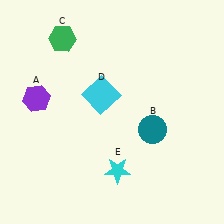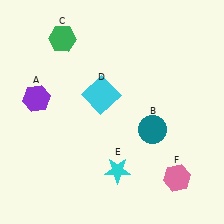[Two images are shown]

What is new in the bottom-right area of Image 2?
A pink hexagon (F) was added in the bottom-right area of Image 2.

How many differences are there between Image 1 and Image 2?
There is 1 difference between the two images.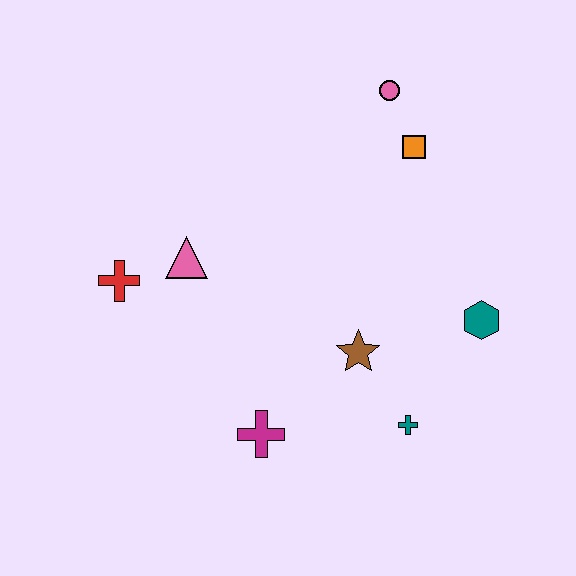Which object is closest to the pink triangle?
The red cross is closest to the pink triangle.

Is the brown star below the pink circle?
Yes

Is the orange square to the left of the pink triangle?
No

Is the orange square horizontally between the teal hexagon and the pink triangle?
Yes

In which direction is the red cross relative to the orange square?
The red cross is to the left of the orange square.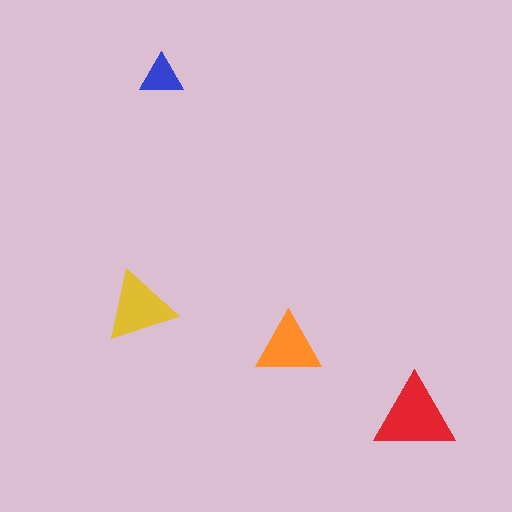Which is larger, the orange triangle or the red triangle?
The red one.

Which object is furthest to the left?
The yellow triangle is leftmost.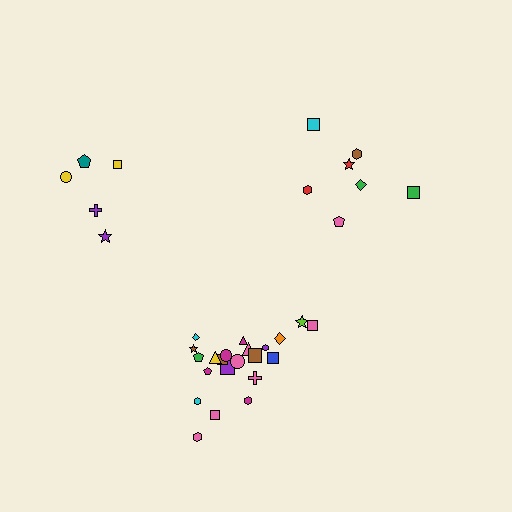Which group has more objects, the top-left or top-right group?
The top-right group.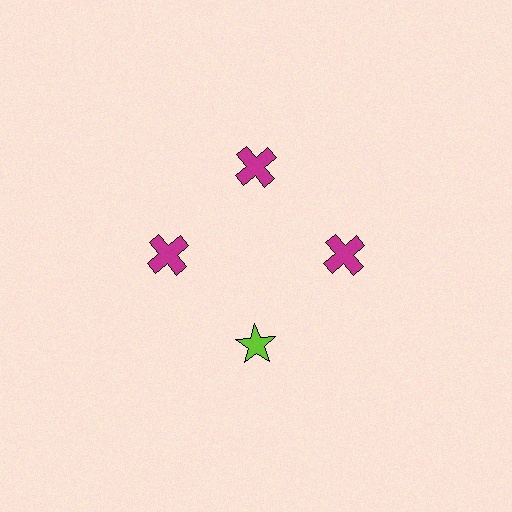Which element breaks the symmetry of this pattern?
The lime star at roughly the 6 o'clock position breaks the symmetry. All other shapes are magenta crosses.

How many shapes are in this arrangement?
There are 4 shapes arranged in a ring pattern.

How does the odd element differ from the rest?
It differs in both color (lime instead of magenta) and shape (star instead of cross).